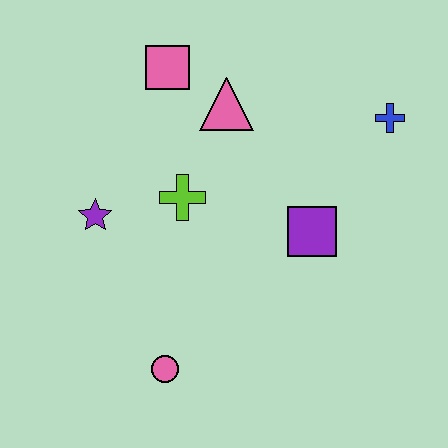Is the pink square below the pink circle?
No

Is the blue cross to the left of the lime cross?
No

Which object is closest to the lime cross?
The purple star is closest to the lime cross.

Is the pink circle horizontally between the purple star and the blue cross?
Yes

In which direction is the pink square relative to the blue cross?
The pink square is to the left of the blue cross.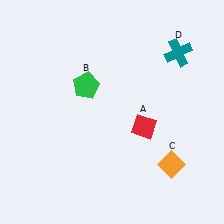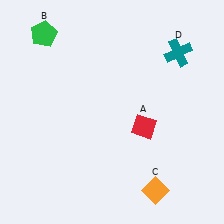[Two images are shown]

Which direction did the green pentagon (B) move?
The green pentagon (B) moved up.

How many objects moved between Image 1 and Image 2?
2 objects moved between the two images.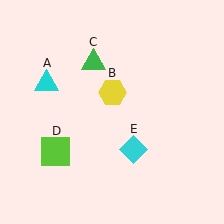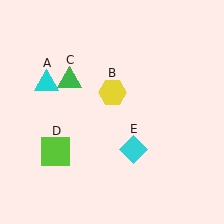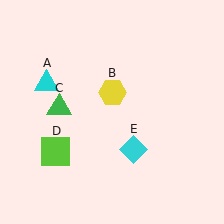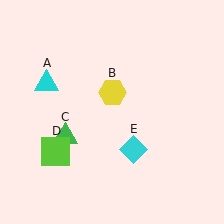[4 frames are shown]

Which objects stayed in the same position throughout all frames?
Cyan triangle (object A) and yellow hexagon (object B) and lime square (object D) and cyan diamond (object E) remained stationary.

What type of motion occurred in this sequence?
The green triangle (object C) rotated counterclockwise around the center of the scene.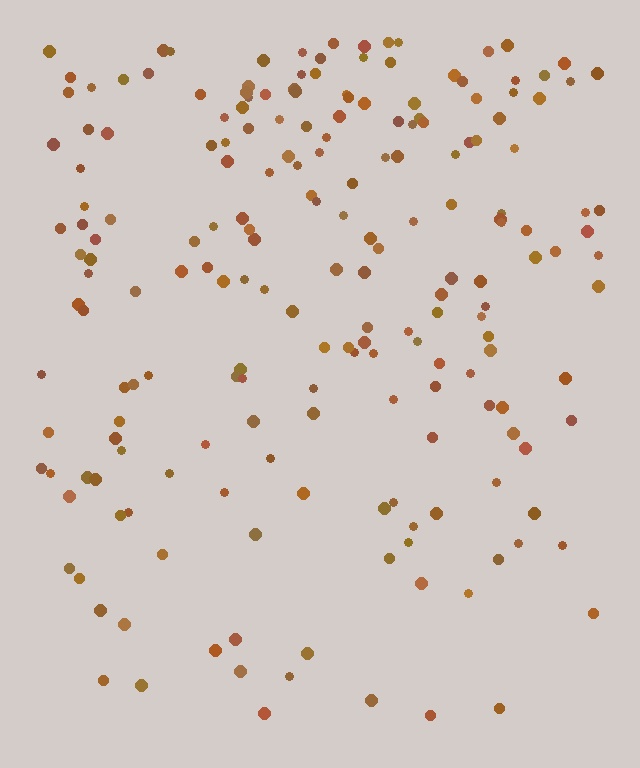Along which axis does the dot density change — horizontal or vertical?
Vertical.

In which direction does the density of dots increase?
From bottom to top, with the top side densest.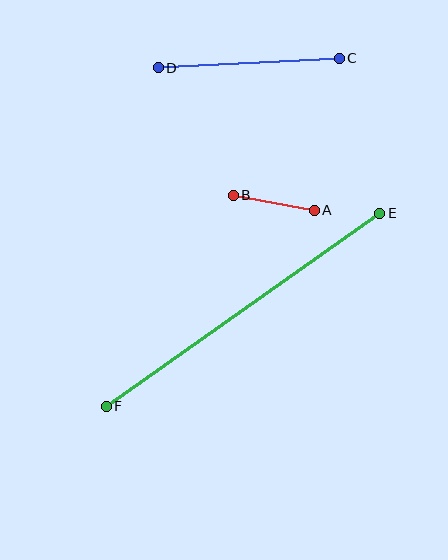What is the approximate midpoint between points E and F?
The midpoint is at approximately (243, 310) pixels.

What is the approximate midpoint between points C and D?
The midpoint is at approximately (249, 63) pixels.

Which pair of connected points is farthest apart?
Points E and F are farthest apart.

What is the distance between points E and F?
The distance is approximately 335 pixels.